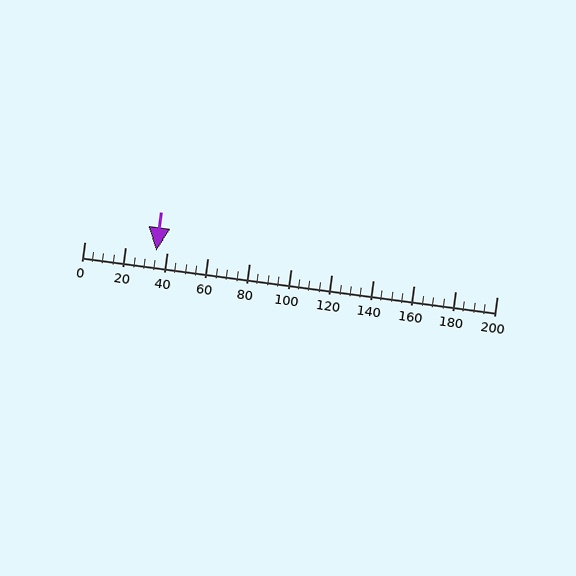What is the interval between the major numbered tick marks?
The major tick marks are spaced 20 units apart.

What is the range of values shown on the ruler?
The ruler shows values from 0 to 200.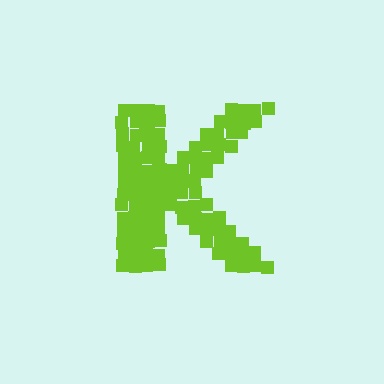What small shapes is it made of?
It is made of small squares.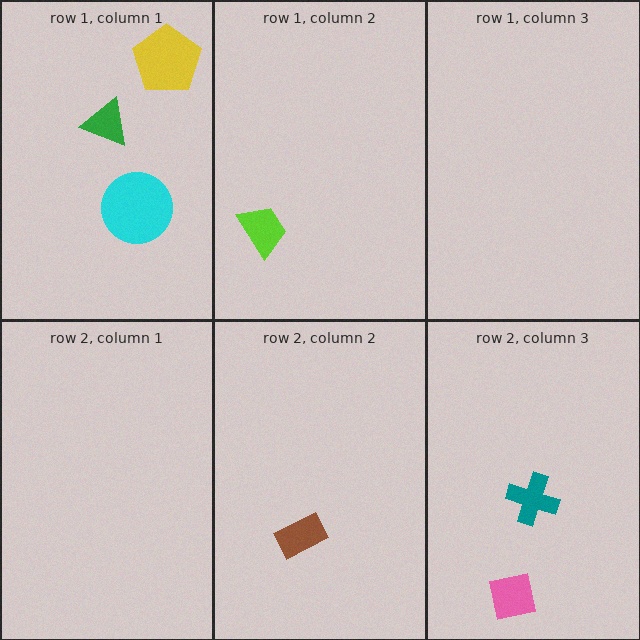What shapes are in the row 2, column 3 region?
The teal cross, the pink square.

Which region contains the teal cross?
The row 2, column 3 region.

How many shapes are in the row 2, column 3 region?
2.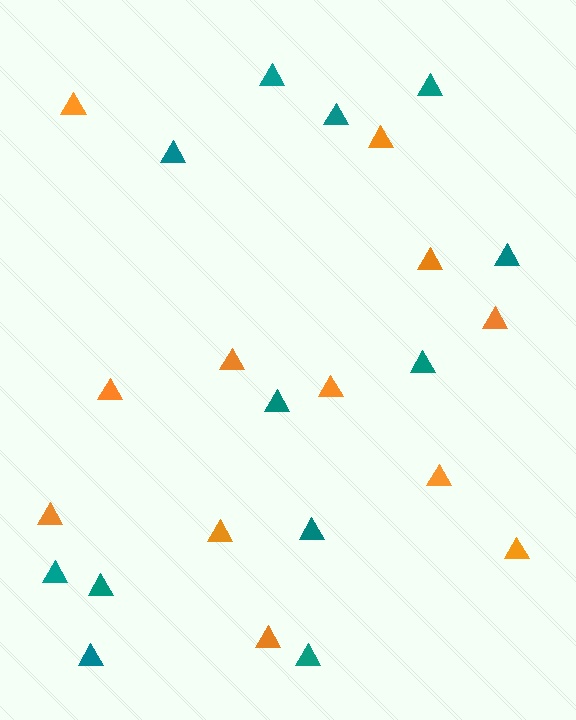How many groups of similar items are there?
There are 2 groups: one group of orange triangles (12) and one group of teal triangles (12).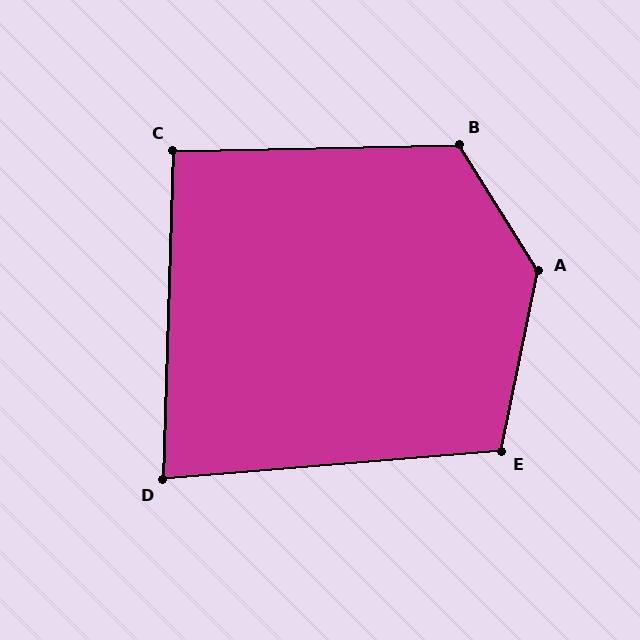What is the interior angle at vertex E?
Approximately 106 degrees (obtuse).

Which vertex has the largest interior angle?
A, at approximately 136 degrees.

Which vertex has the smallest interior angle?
D, at approximately 84 degrees.